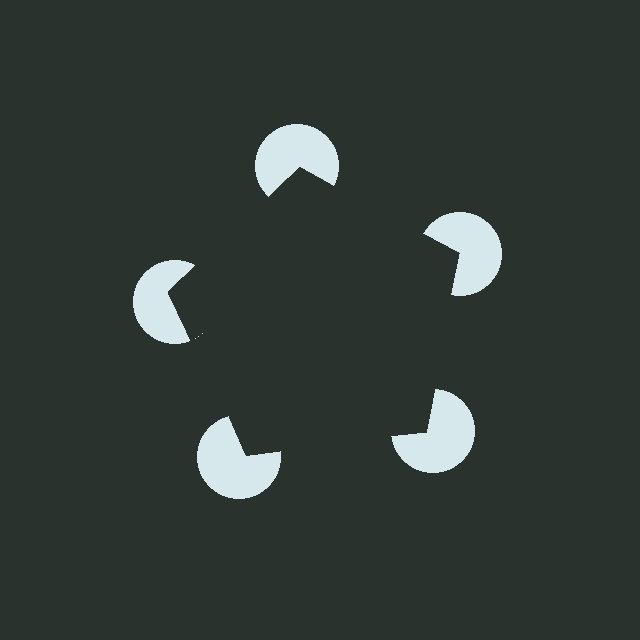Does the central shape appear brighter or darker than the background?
It typically appears slightly darker than the background, even though no actual brightness change is drawn.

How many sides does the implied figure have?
5 sides.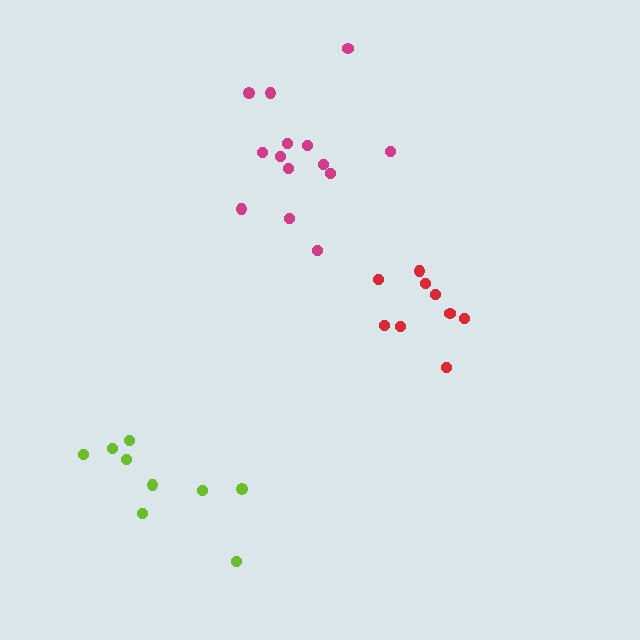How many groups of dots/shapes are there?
There are 3 groups.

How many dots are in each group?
Group 1: 9 dots, Group 2: 14 dots, Group 3: 9 dots (32 total).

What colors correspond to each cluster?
The clusters are colored: lime, magenta, red.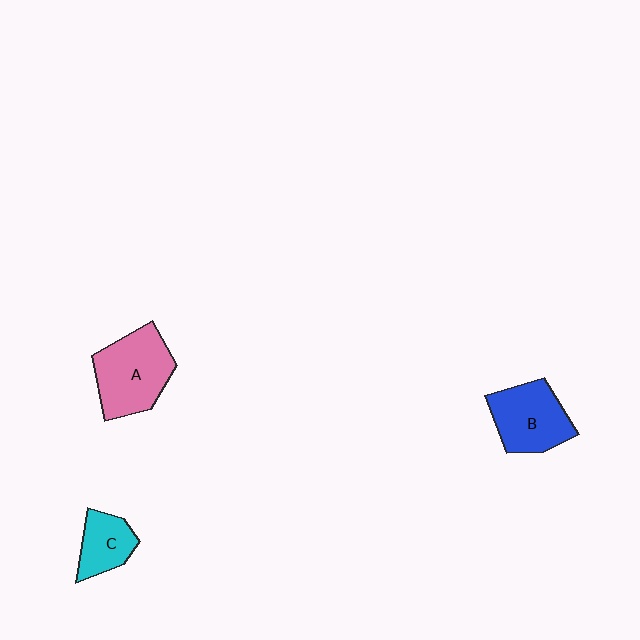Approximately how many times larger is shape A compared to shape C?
Approximately 1.9 times.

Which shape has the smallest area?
Shape C (cyan).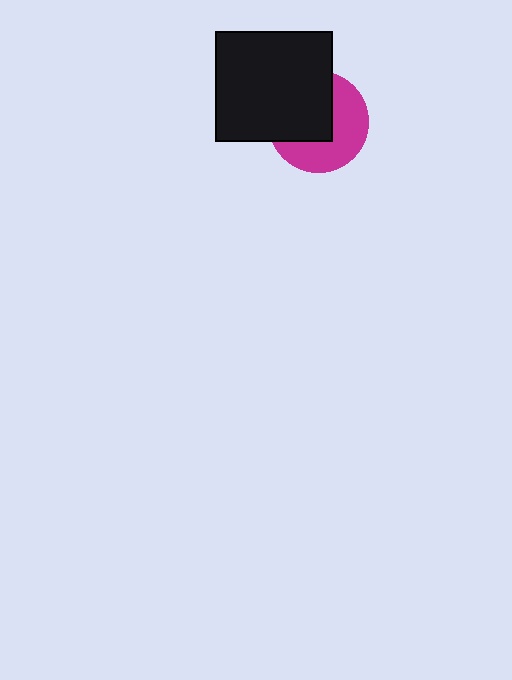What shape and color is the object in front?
The object in front is a black rectangle.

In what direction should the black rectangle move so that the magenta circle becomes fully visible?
The black rectangle should move toward the upper-left. That is the shortest direction to clear the overlap and leave the magenta circle fully visible.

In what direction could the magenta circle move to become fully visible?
The magenta circle could move toward the lower-right. That would shift it out from behind the black rectangle entirely.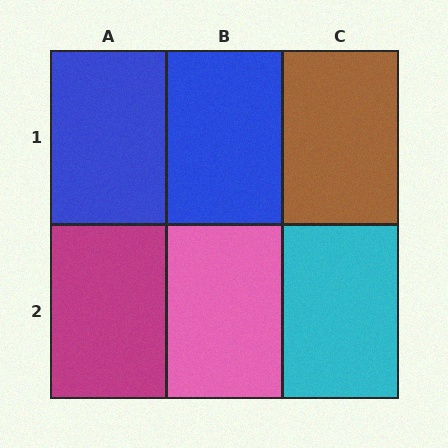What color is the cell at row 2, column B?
Pink.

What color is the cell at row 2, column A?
Magenta.